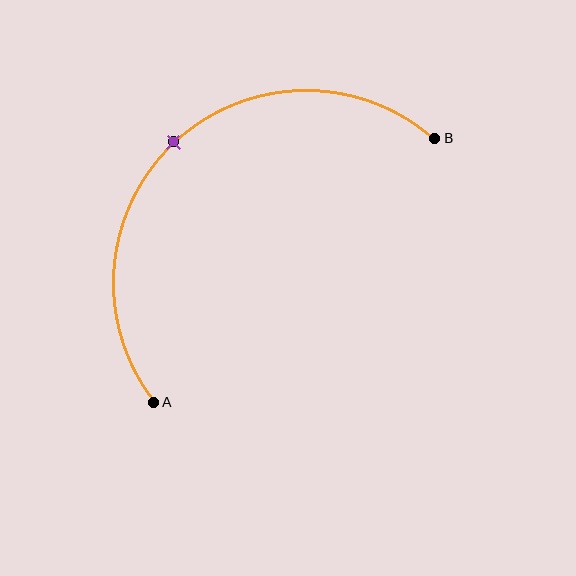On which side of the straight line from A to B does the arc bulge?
The arc bulges above and to the left of the straight line connecting A and B.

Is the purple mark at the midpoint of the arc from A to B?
Yes. The purple mark lies on the arc at equal arc-length from both A and B — it is the arc midpoint.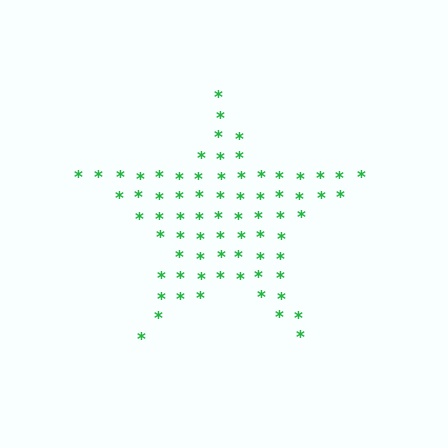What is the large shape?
The large shape is a star.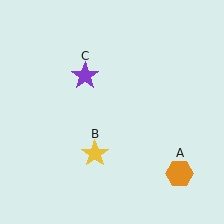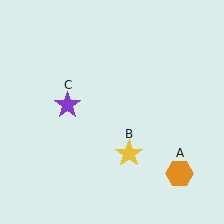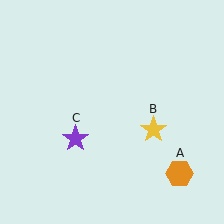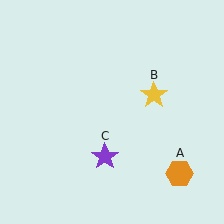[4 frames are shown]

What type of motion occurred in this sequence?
The yellow star (object B), purple star (object C) rotated counterclockwise around the center of the scene.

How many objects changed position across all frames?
2 objects changed position: yellow star (object B), purple star (object C).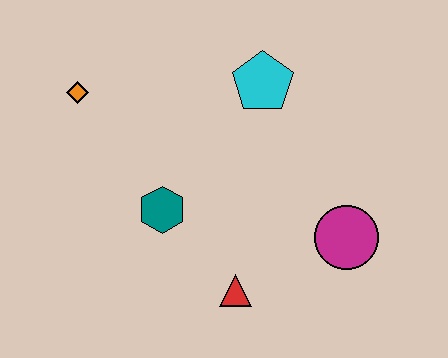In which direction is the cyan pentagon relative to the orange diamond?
The cyan pentagon is to the right of the orange diamond.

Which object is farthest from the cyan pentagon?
The red triangle is farthest from the cyan pentagon.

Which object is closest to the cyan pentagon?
The teal hexagon is closest to the cyan pentagon.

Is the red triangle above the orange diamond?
No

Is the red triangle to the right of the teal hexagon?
Yes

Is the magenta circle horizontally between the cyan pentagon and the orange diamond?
No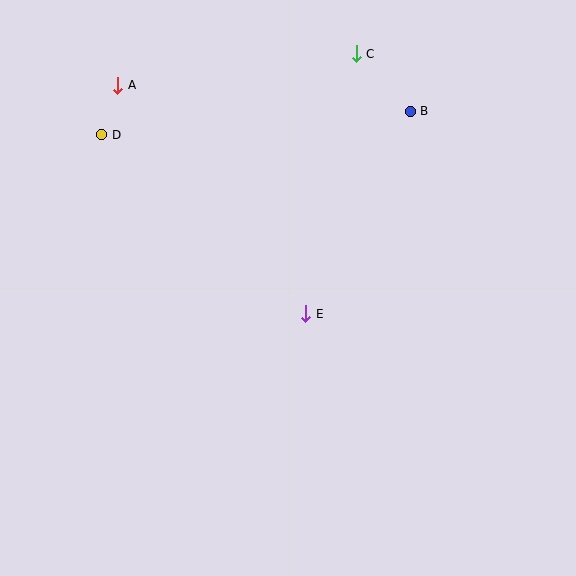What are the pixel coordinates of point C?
Point C is at (356, 54).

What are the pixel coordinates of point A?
Point A is at (118, 85).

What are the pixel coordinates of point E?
Point E is at (306, 314).